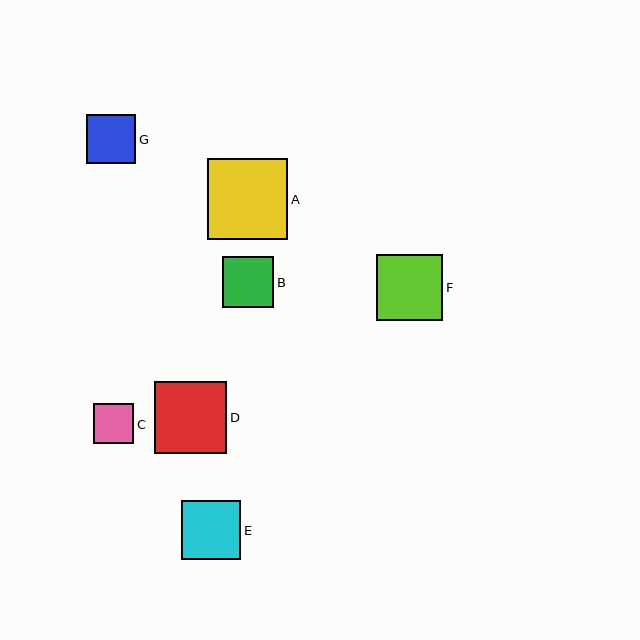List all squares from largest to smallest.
From largest to smallest: A, D, F, E, B, G, C.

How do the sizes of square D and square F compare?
Square D and square F are approximately the same size.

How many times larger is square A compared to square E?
Square A is approximately 1.4 times the size of square E.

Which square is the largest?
Square A is the largest with a size of approximately 81 pixels.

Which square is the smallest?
Square C is the smallest with a size of approximately 41 pixels.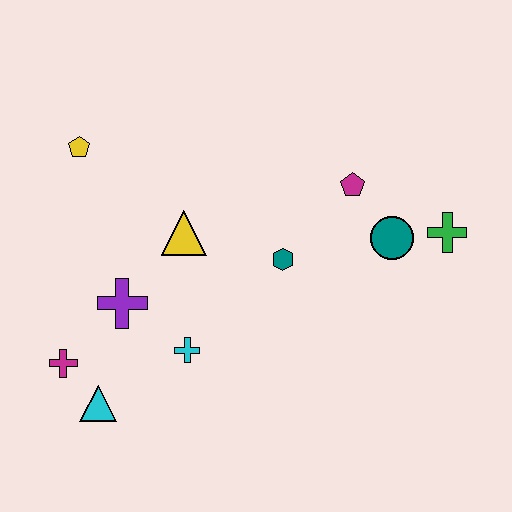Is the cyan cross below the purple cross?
Yes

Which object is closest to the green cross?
The teal circle is closest to the green cross.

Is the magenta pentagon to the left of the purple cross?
No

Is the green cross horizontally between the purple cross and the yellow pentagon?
No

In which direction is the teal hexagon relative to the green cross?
The teal hexagon is to the left of the green cross.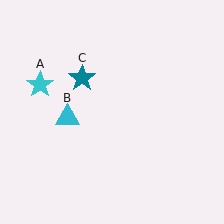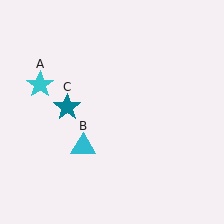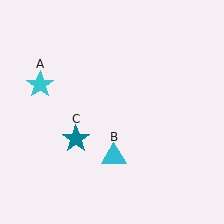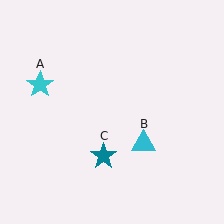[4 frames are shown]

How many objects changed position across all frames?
2 objects changed position: cyan triangle (object B), teal star (object C).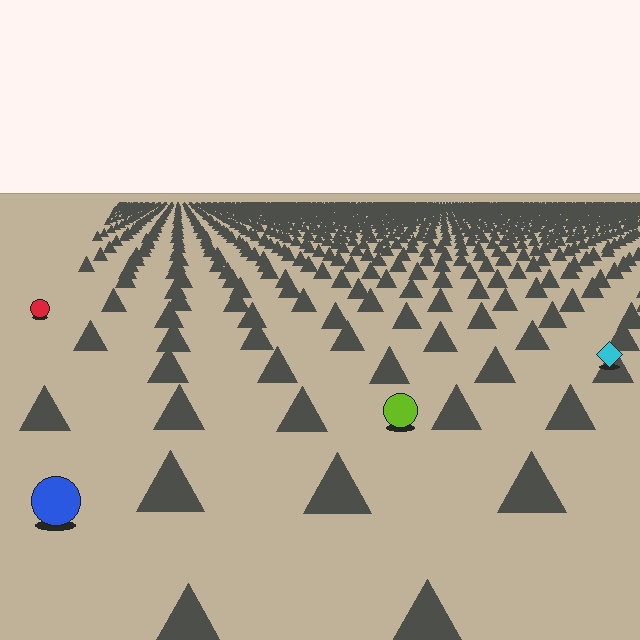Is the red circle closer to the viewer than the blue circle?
No. The blue circle is closer — you can tell from the texture gradient: the ground texture is coarser near it.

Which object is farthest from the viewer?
The red circle is farthest from the viewer. It appears smaller and the ground texture around it is denser.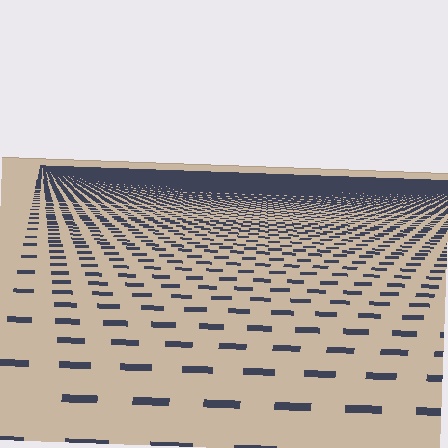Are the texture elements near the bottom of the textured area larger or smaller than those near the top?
Larger. Near the bottom, elements are closer to the viewer and appear at a bigger on-screen size.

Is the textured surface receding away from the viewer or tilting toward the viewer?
The surface is receding away from the viewer. Texture elements get smaller and denser toward the top.